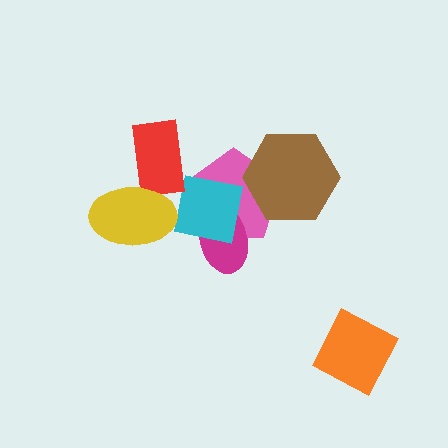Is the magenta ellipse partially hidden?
Yes, it is partially covered by another shape.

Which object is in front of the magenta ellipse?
The cyan square is in front of the magenta ellipse.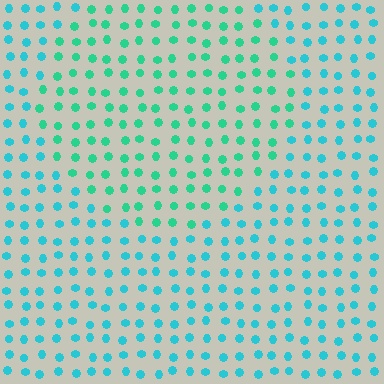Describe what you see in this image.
The image is filled with small cyan elements in a uniform arrangement. A circle-shaped region is visible where the elements are tinted to a slightly different hue, forming a subtle color boundary.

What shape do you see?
I see a circle.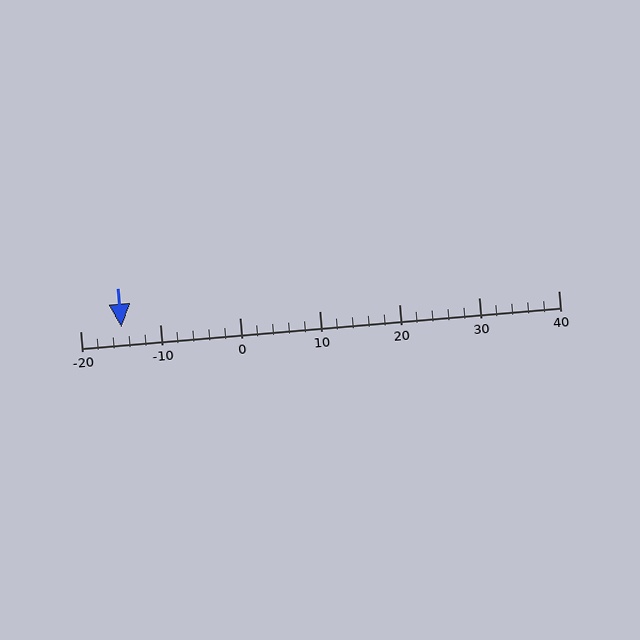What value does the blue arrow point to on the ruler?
The blue arrow points to approximately -15.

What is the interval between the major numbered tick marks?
The major tick marks are spaced 10 units apart.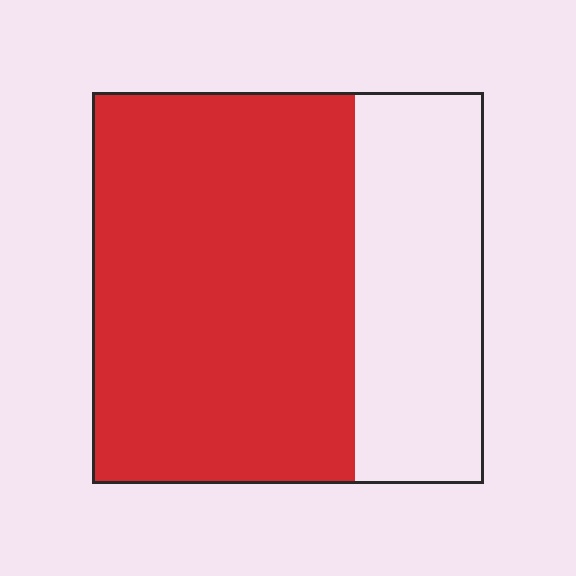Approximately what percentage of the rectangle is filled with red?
Approximately 65%.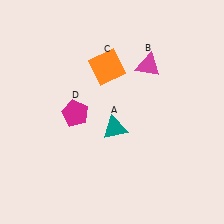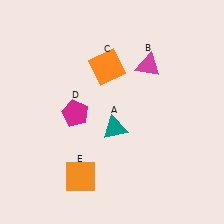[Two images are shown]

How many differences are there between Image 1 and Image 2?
There is 1 difference between the two images.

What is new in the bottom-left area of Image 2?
An orange square (E) was added in the bottom-left area of Image 2.